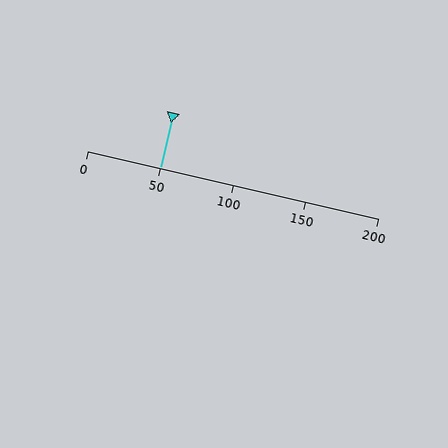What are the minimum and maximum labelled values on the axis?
The axis runs from 0 to 200.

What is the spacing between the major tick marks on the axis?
The major ticks are spaced 50 apart.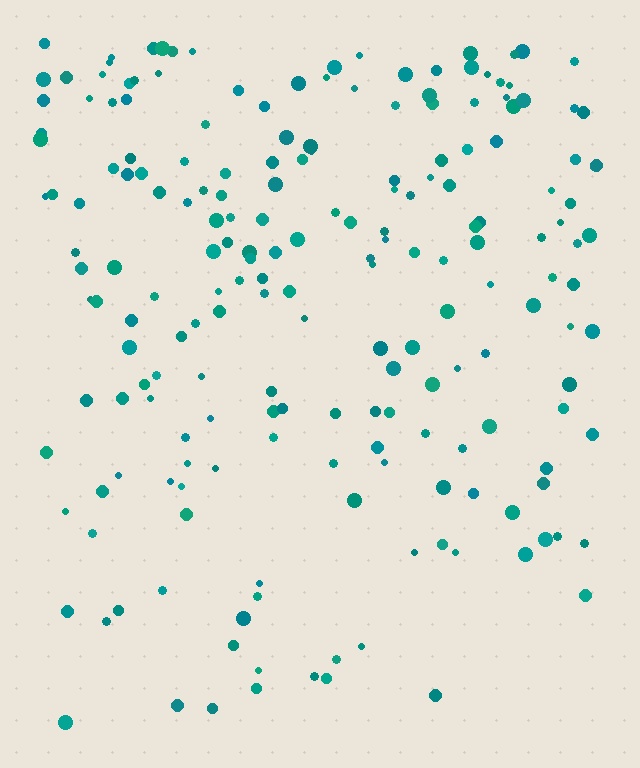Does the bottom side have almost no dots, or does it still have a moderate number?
Still a moderate number, just noticeably fewer than the top.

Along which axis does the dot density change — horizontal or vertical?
Vertical.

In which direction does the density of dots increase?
From bottom to top, with the top side densest.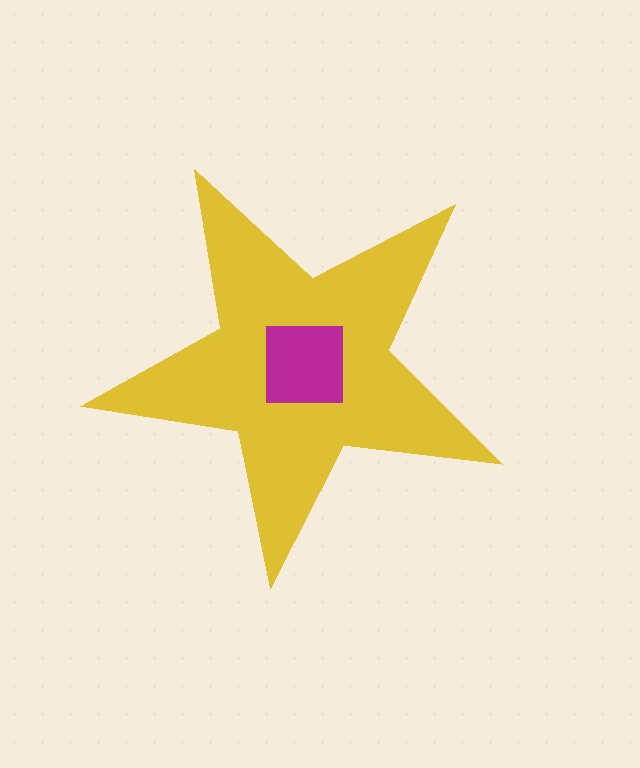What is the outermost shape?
The yellow star.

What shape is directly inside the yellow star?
The magenta square.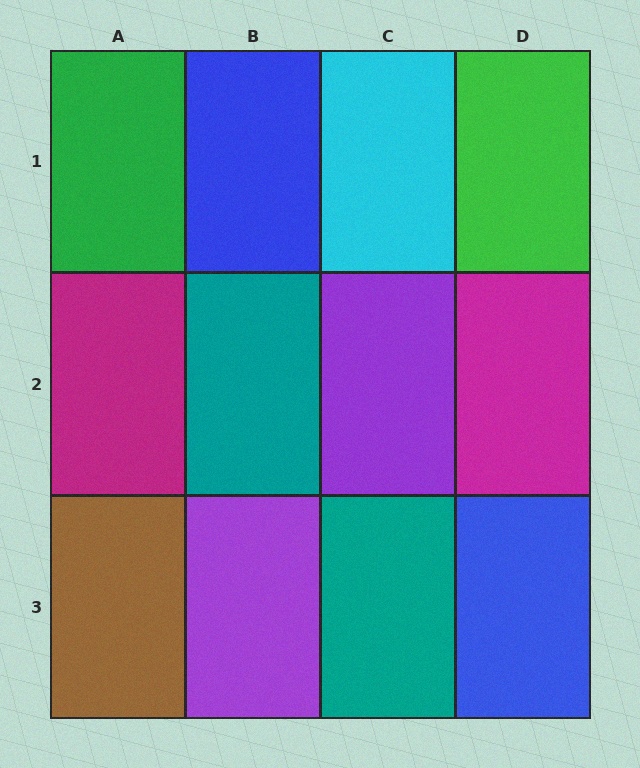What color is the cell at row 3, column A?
Brown.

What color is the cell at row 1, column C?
Cyan.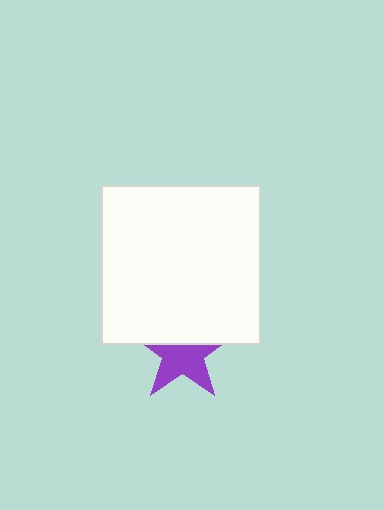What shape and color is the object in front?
The object in front is a white square.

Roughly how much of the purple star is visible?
About half of it is visible (roughly 59%).